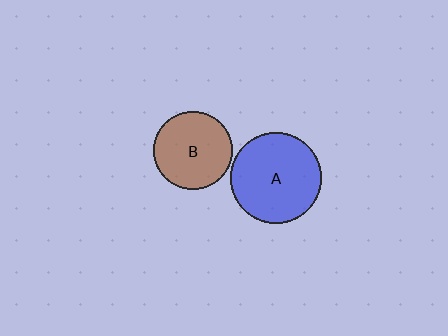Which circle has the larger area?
Circle A (blue).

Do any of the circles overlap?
No, none of the circles overlap.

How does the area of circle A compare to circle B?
Approximately 1.4 times.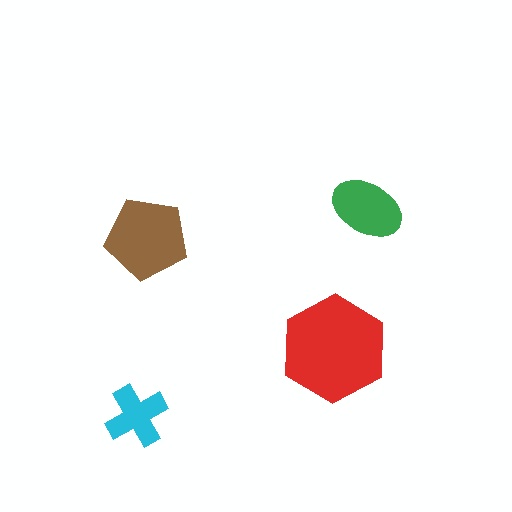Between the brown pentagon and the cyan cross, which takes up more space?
The brown pentagon.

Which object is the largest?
The red hexagon.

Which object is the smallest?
The cyan cross.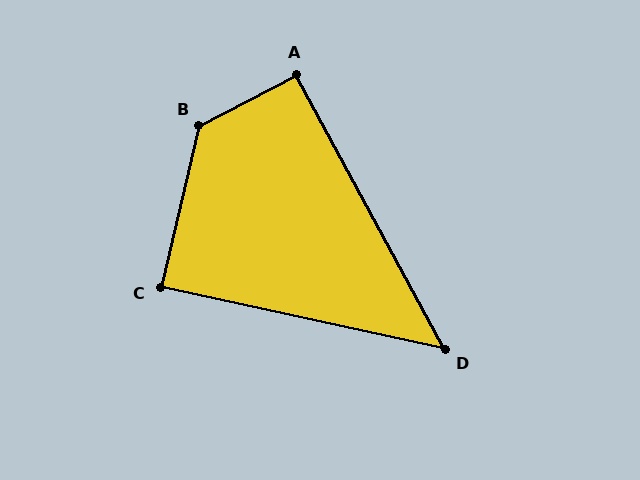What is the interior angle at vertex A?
Approximately 91 degrees (approximately right).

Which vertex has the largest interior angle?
B, at approximately 131 degrees.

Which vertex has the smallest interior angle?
D, at approximately 49 degrees.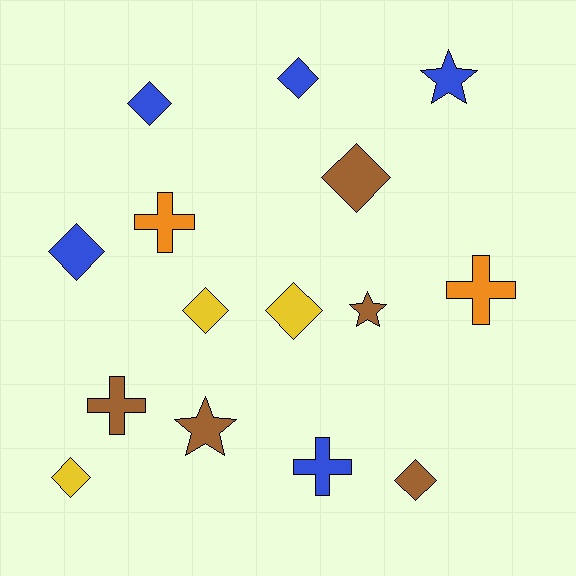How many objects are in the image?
There are 15 objects.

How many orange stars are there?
There are no orange stars.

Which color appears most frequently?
Brown, with 5 objects.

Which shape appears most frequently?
Diamond, with 8 objects.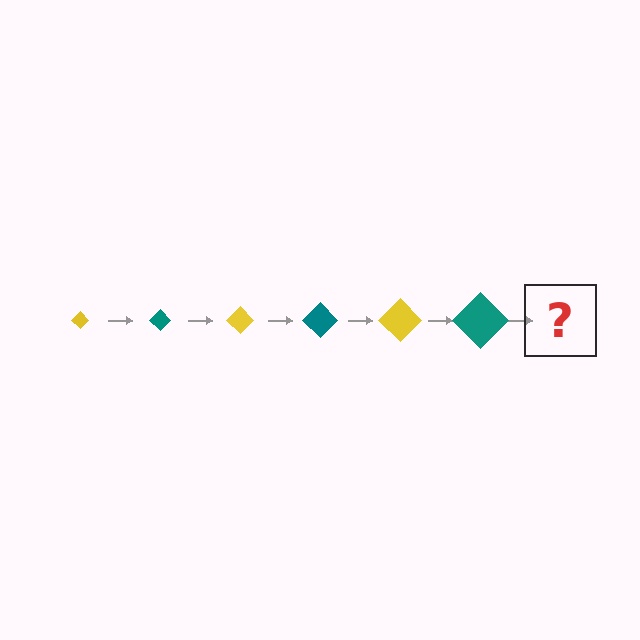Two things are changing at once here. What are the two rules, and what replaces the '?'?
The two rules are that the diamond grows larger each step and the color cycles through yellow and teal. The '?' should be a yellow diamond, larger than the previous one.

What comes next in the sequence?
The next element should be a yellow diamond, larger than the previous one.